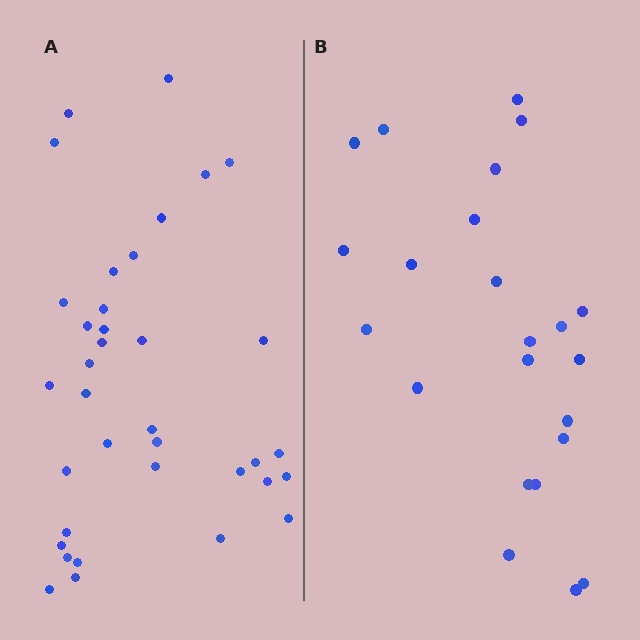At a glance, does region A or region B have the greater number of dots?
Region A (the left region) has more dots.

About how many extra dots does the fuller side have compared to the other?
Region A has approximately 15 more dots than region B.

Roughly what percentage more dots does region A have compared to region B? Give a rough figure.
About 55% more.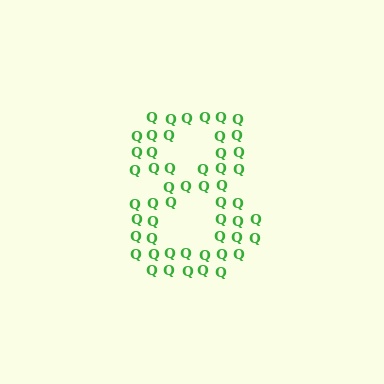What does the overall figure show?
The overall figure shows the digit 8.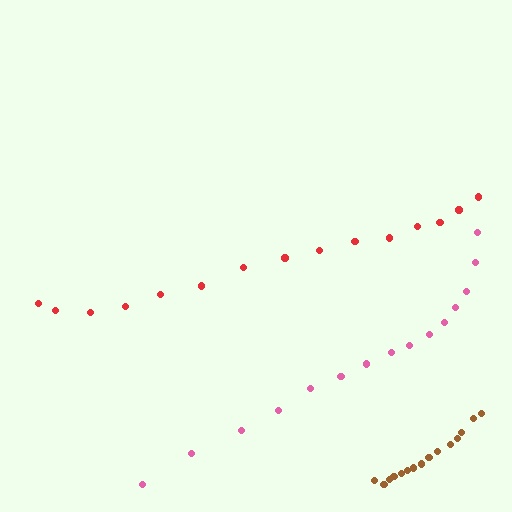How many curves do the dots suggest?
There are 3 distinct paths.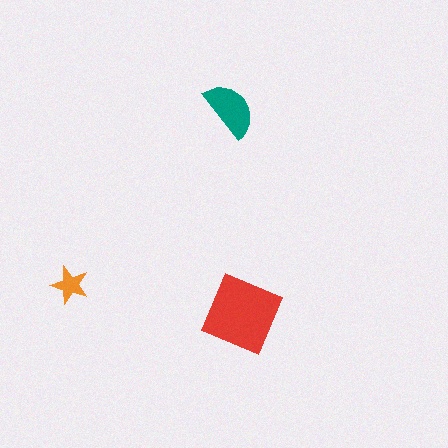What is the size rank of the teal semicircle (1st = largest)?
2nd.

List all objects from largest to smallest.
The red diamond, the teal semicircle, the orange star.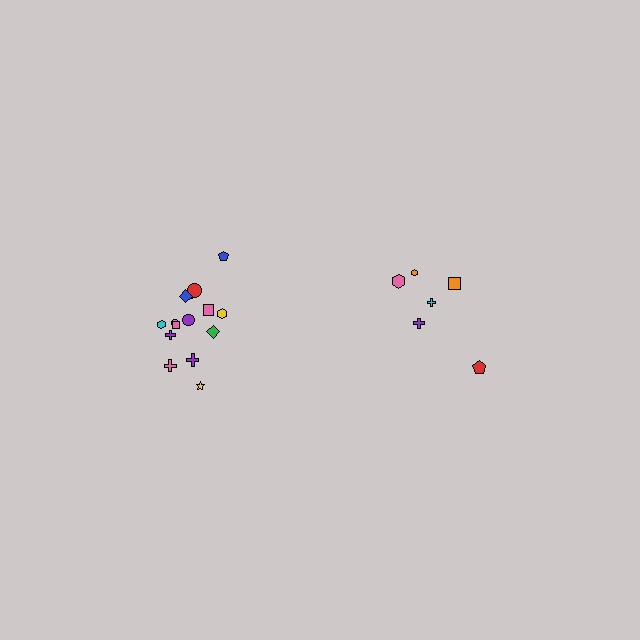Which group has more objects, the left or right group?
The left group.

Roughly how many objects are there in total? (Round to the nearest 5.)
Roughly 20 objects in total.